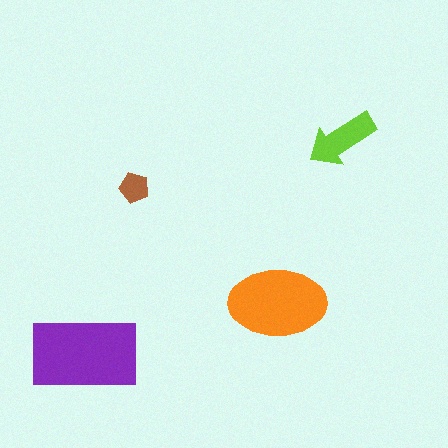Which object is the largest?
The purple rectangle.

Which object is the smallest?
The brown pentagon.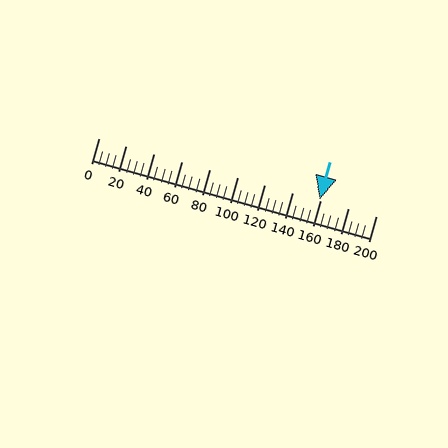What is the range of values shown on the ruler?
The ruler shows values from 0 to 200.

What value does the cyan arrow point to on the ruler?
The cyan arrow points to approximately 159.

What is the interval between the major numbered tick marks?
The major tick marks are spaced 20 units apart.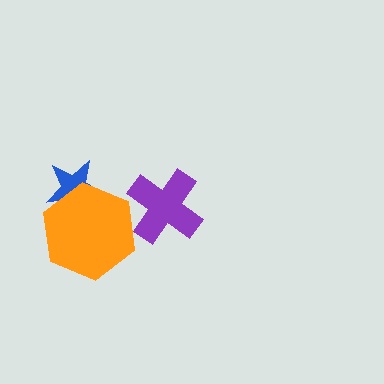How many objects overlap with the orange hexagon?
1 object overlaps with the orange hexagon.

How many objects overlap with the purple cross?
0 objects overlap with the purple cross.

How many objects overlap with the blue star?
1 object overlaps with the blue star.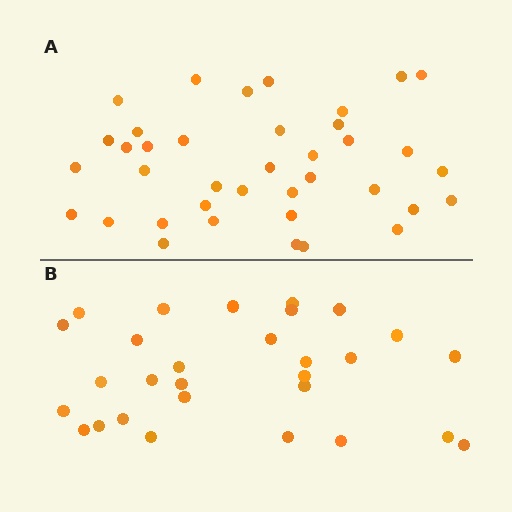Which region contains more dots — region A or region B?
Region A (the top region) has more dots.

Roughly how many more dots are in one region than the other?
Region A has roughly 8 or so more dots than region B.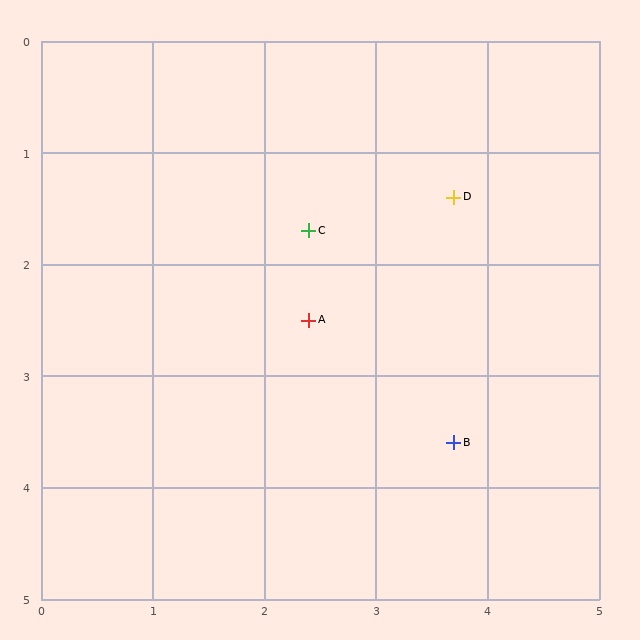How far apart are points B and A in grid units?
Points B and A are about 1.7 grid units apart.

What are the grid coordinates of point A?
Point A is at approximately (2.4, 2.5).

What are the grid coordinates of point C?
Point C is at approximately (2.4, 1.7).